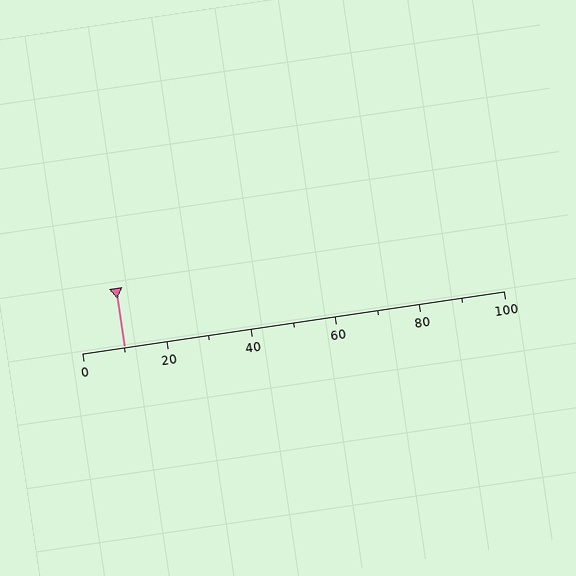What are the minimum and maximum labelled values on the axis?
The axis runs from 0 to 100.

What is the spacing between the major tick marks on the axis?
The major ticks are spaced 20 apart.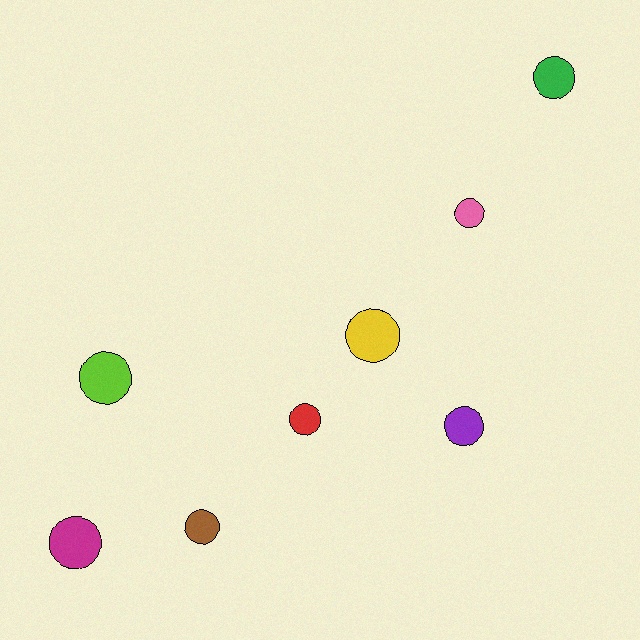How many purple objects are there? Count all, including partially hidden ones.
There is 1 purple object.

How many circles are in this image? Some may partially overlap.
There are 8 circles.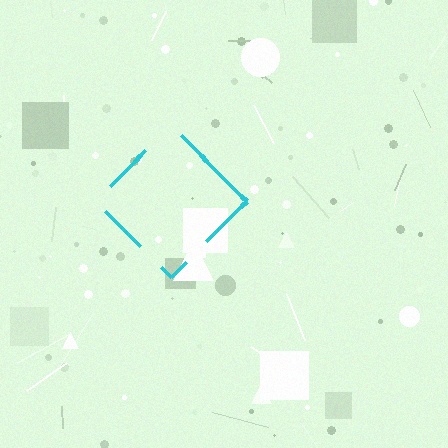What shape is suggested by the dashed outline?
The dashed outline suggests a diamond.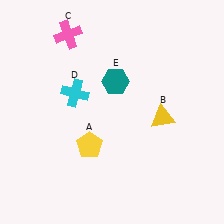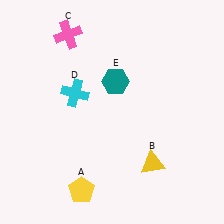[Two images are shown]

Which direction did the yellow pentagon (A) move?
The yellow pentagon (A) moved down.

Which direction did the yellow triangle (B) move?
The yellow triangle (B) moved down.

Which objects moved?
The objects that moved are: the yellow pentagon (A), the yellow triangle (B).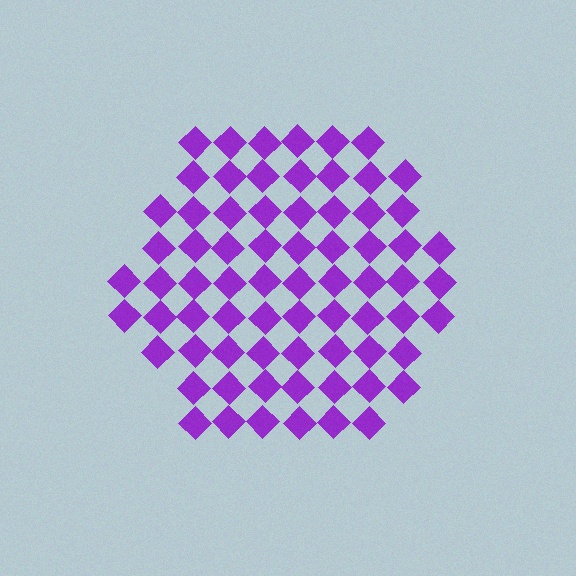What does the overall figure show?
The overall figure shows a hexagon.